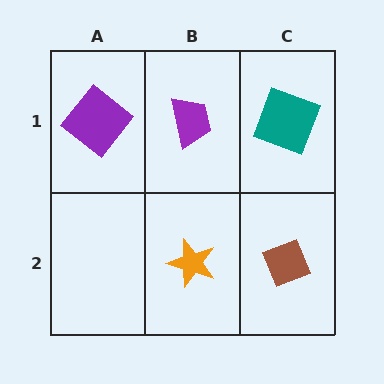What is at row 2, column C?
A brown diamond.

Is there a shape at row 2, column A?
No, that cell is empty.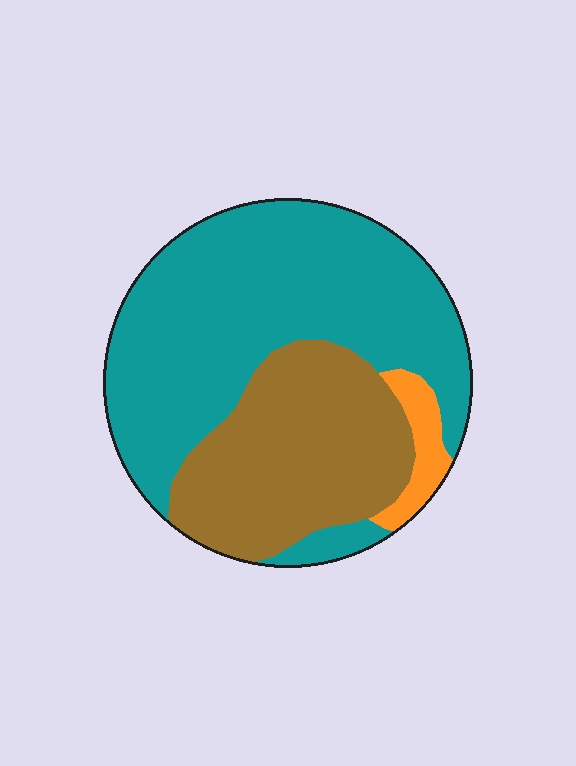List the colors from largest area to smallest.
From largest to smallest: teal, brown, orange.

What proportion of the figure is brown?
Brown takes up about one third (1/3) of the figure.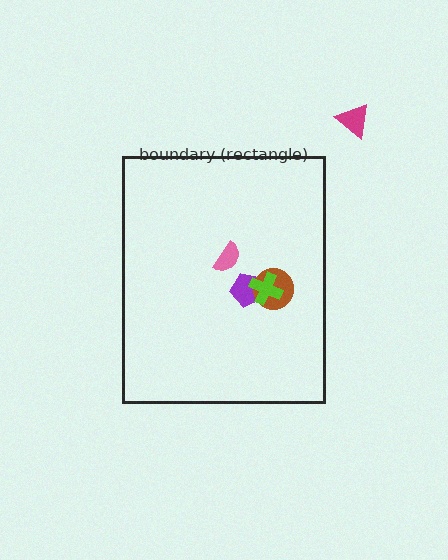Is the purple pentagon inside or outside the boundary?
Inside.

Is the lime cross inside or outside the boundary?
Inside.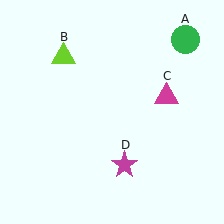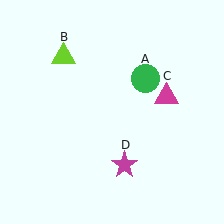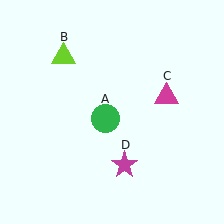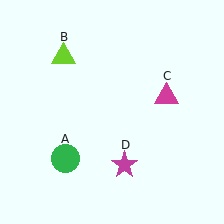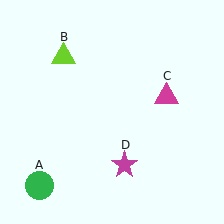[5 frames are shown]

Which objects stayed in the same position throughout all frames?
Lime triangle (object B) and magenta triangle (object C) and magenta star (object D) remained stationary.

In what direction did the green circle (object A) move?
The green circle (object A) moved down and to the left.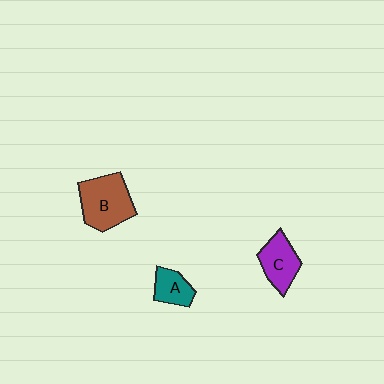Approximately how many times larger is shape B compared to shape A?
Approximately 2.0 times.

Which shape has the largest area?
Shape B (brown).